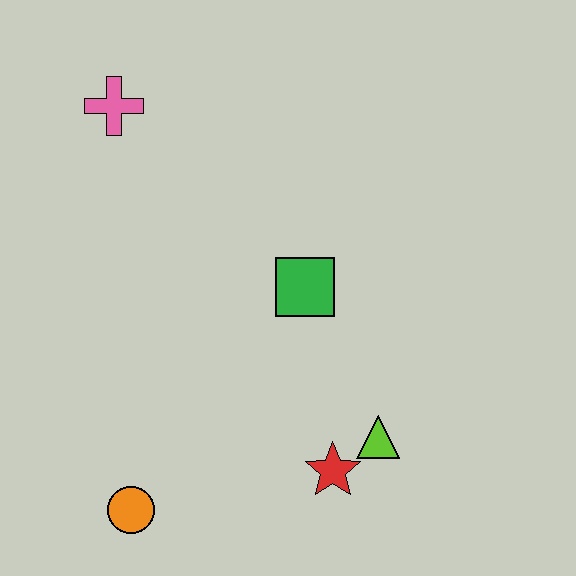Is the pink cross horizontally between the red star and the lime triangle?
No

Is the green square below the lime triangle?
No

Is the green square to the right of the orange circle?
Yes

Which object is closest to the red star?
The lime triangle is closest to the red star.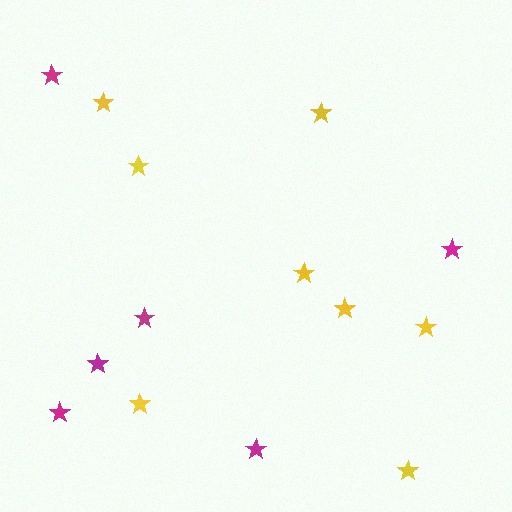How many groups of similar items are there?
There are 2 groups: one group of magenta stars (6) and one group of yellow stars (8).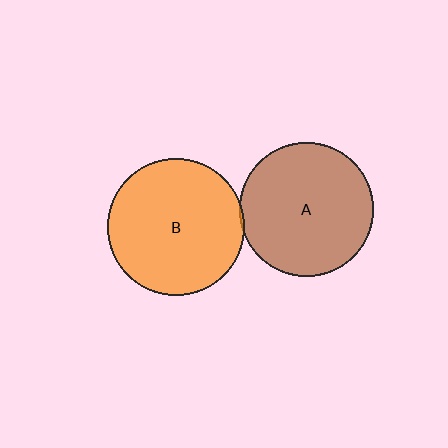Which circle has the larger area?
Circle B (orange).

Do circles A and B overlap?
Yes.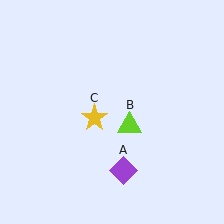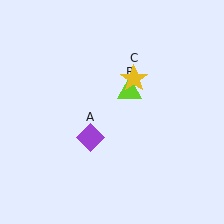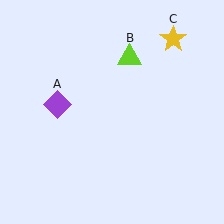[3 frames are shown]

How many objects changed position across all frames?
3 objects changed position: purple diamond (object A), lime triangle (object B), yellow star (object C).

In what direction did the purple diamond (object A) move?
The purple diamond (object A) moved up and to the left.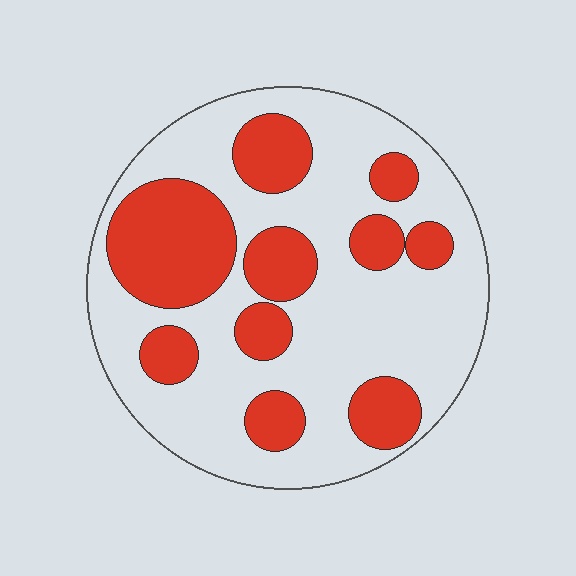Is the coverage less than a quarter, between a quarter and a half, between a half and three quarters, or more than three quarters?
Between a quarter and a half.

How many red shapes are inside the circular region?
10.